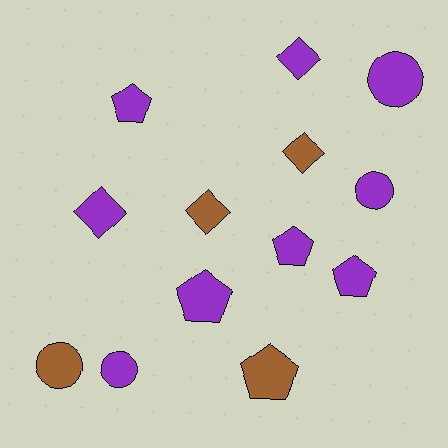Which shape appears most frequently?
Pentagon, with 5 objects.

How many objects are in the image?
There are 13 objects.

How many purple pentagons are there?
There are 4 purple pentagons.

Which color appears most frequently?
Purple, with 9 objects.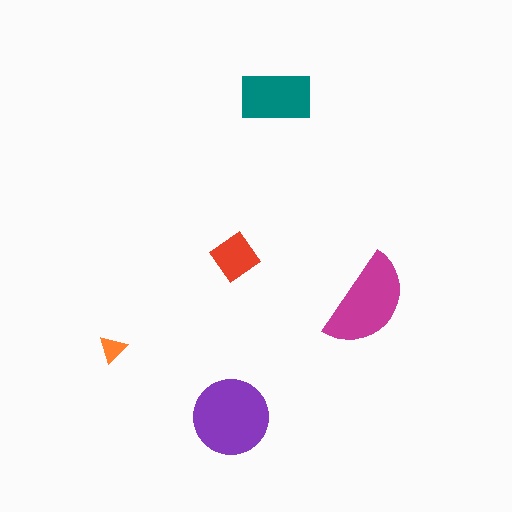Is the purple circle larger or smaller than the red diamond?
Larger.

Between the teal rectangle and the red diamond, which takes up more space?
The teal rectangle.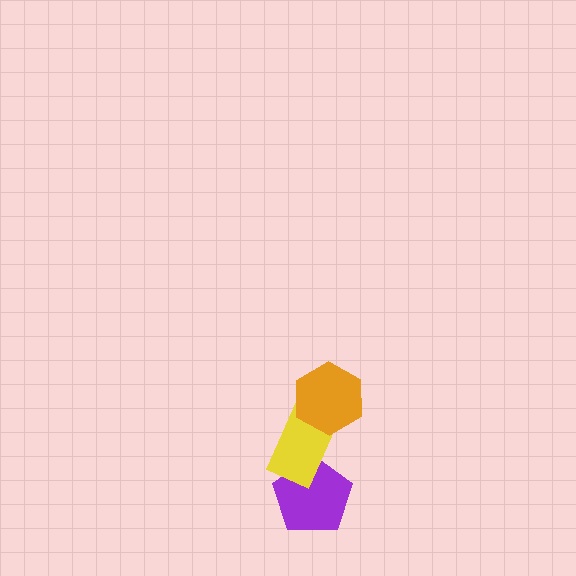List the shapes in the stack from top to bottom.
From top to bottom: the orange hexagon, the yellow rectangle, the purple pentagon.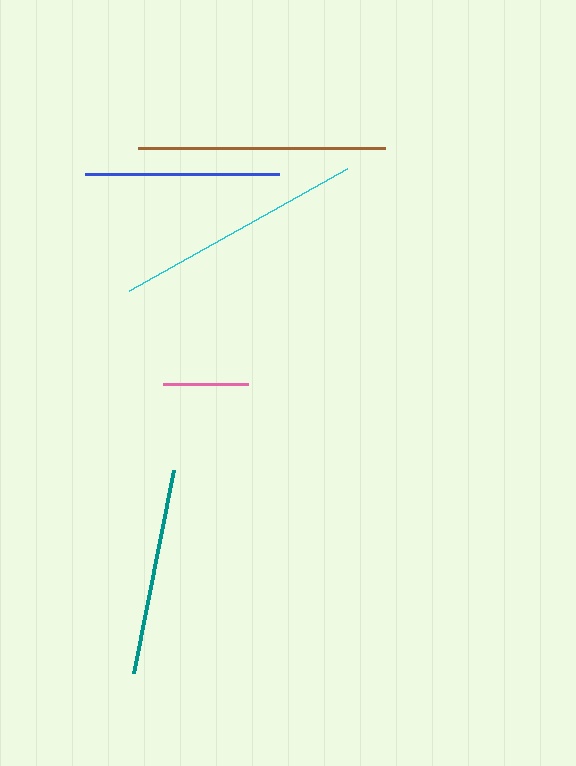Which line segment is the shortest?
The pink line is the shortest at approximately 84 pixels.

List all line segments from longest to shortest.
From longest to shortest: cyan, brown, teal, blue, pink.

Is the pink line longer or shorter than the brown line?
The brown line is longer than the pink line.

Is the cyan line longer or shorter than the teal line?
The cyan line is longer than the teal line.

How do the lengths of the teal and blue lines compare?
The teal and blue lines are approximately the same length.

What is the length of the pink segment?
The pink segment is approximately 84 pixels long.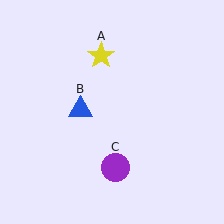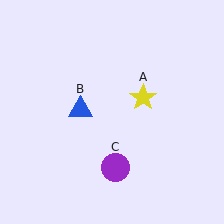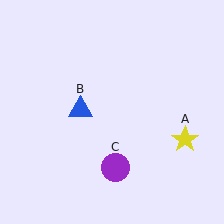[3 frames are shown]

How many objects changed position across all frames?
1 object changed position: yellow star (object A).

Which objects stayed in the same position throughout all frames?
Blue triangle (object B) and purple circle (object C) remained stationary.